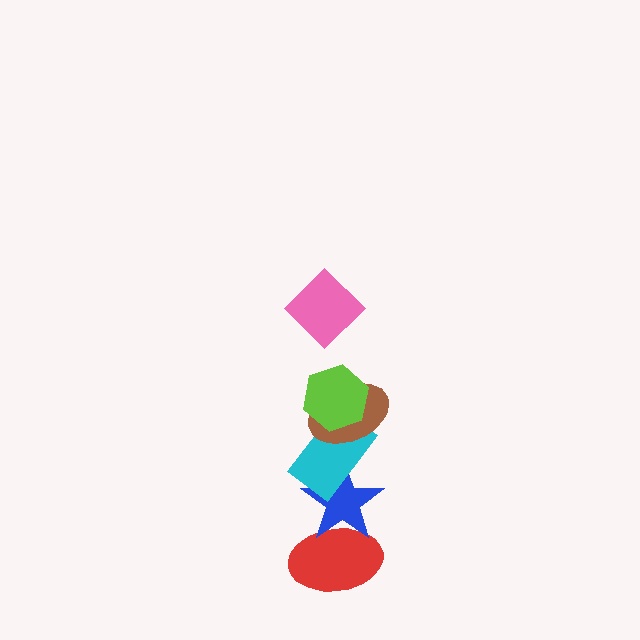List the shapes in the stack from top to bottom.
From top to bottom: the pink diamond, the lime hexagon, the brown ellipse, the cyan rectangle, the blue star, the red ellipse.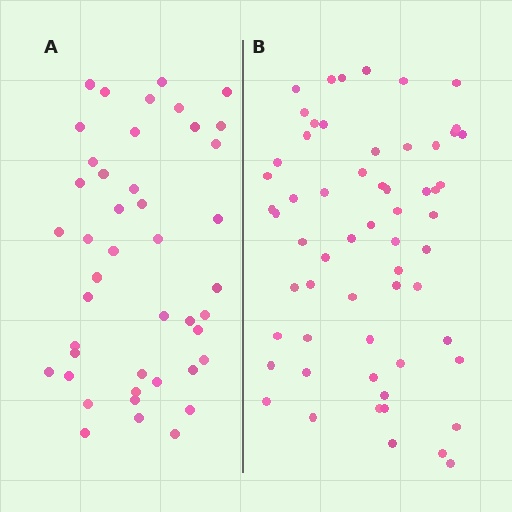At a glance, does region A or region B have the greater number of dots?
Region B (the right region) has more dots.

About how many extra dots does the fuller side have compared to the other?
Region B has approximately 15 more dots than region A.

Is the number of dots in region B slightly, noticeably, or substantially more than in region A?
Region B has noticeably more, but not dramatically so. The ratio is roughly 1.4 to 1.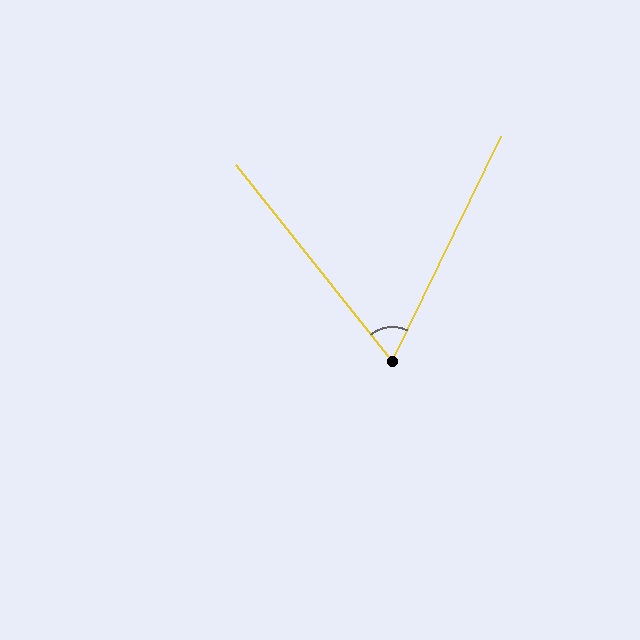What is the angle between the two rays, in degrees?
Approximately 64 degrees.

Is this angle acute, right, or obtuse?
It is acute.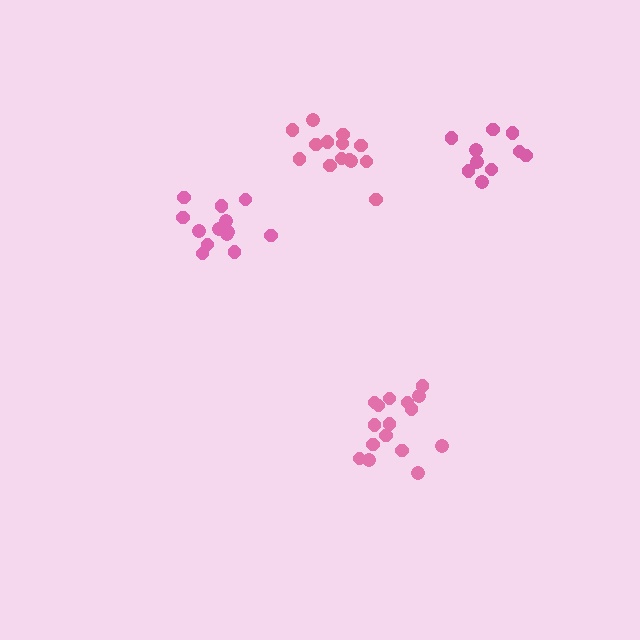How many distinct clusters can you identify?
There are 4 distinct clusters.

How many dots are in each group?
Group 1: 10 dots, Group 2: 16 dots, Group 3: 14 dots, Group 4: 13 dots (53 total).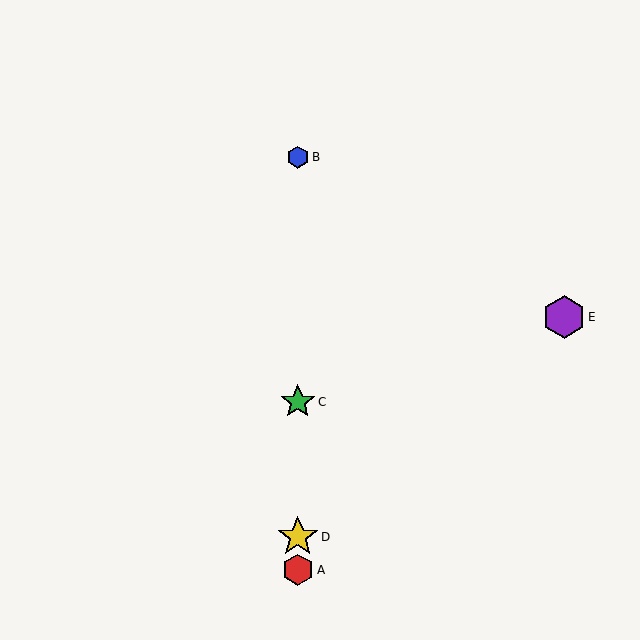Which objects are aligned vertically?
Objects A, B, C, D are aligned vertically.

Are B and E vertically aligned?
No, B is at x≈298 and E is at x≈564.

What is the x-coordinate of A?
Object A is at x≈298.